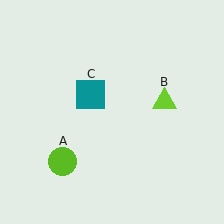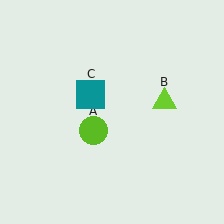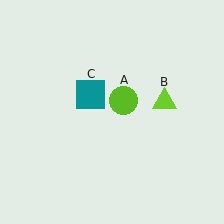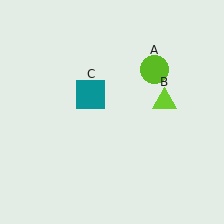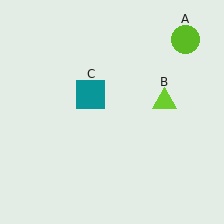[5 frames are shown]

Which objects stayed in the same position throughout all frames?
Lime triangle (object B) and teal square (object C) remained stationary.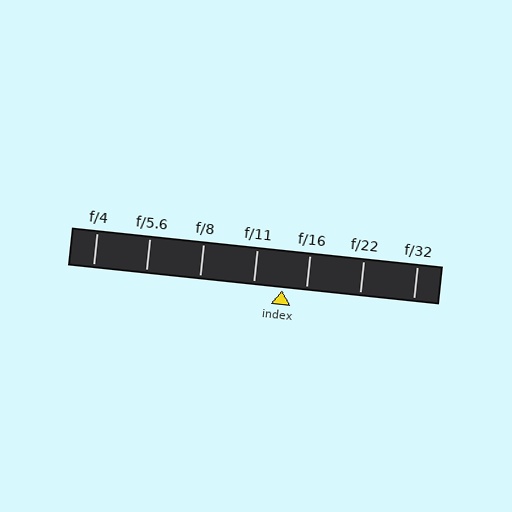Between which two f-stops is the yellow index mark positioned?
The index mark is between f/11 and f/16.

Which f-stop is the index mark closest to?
The index mark is closest to f/16.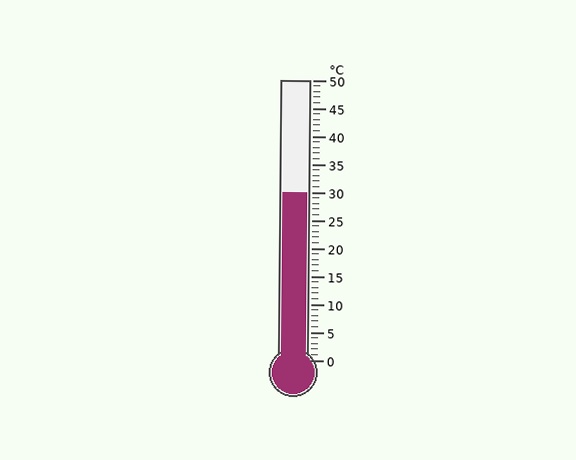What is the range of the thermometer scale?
The thermometer scale ranges from 0°C to 50°C.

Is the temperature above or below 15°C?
The temperature is above 15°C.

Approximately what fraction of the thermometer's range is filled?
The thermometer is filled to approximately 60% of its range.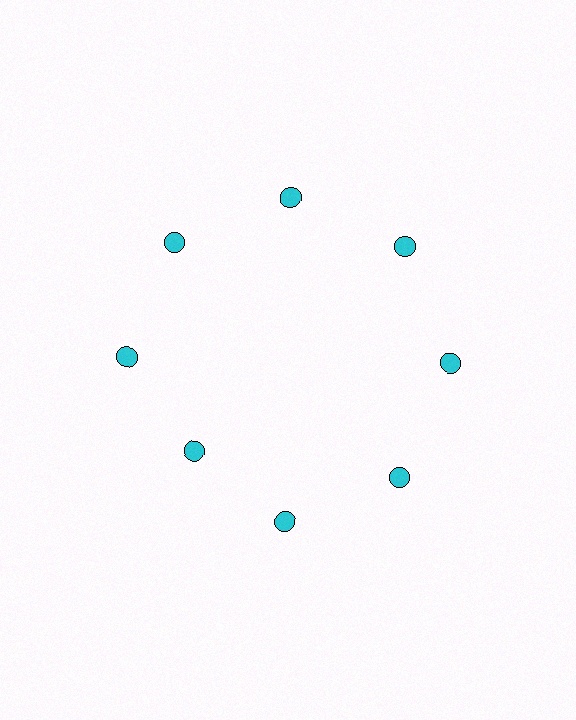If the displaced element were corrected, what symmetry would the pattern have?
It would have 8-fold rotational symmetry — the pattern would map onto itself every 45 degrees.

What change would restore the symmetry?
The symmetry would be restored by moving it outward, back onto the ring so that all 8 circles sit at equal angles and equal distance from the center.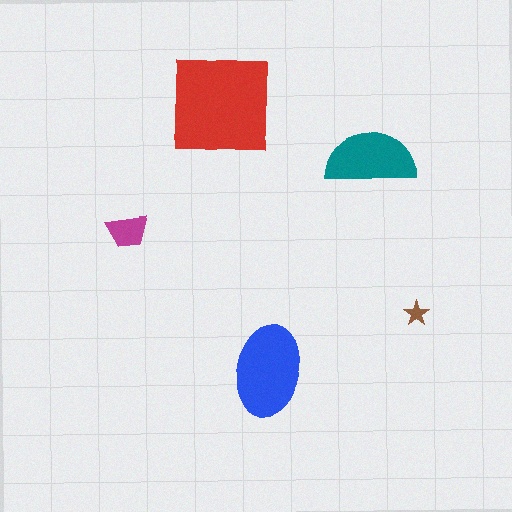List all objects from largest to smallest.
The red square, the blue ellipse, the teal semicircle, the magenta trapezoid, the brown star.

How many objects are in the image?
There are 5 objects in the image.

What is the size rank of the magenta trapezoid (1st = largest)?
4th.